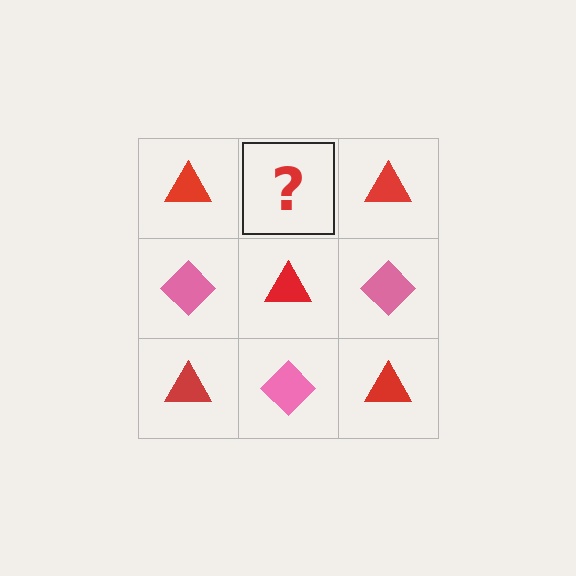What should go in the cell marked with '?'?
The missing cell should contain a pink diamond.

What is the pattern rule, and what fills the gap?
The rule is that it alternates red triangle and pink diamond in a checkerboard pattern. The gap should be filled with a pink diamond.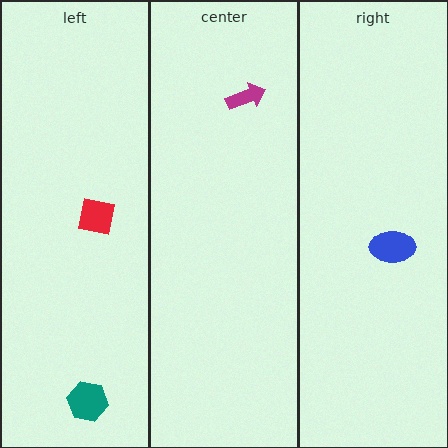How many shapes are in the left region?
2.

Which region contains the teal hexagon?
The left region.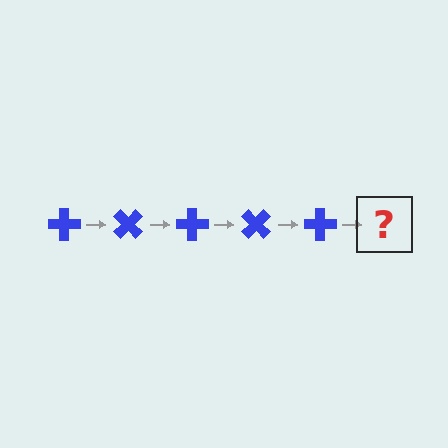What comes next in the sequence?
The next element should be a blue cross rotated 225 degrees.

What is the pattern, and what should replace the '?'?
The pattern is that the cross rotates 45 degrees each step. The '?' should be a blue cross rotated 225 degrees.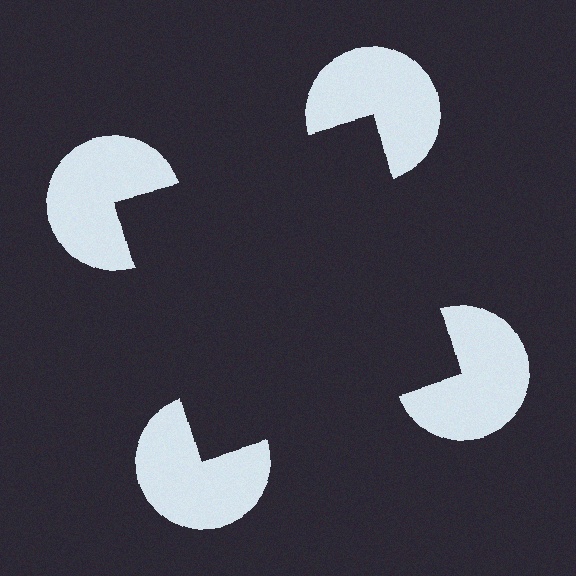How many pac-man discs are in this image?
There are 4 — one at each vertex of the illusory square.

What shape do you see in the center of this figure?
An illusory square — its edges are inferred from the aligned wedge cuts in the pac-man discs, not physically drawn.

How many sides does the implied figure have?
4 sides.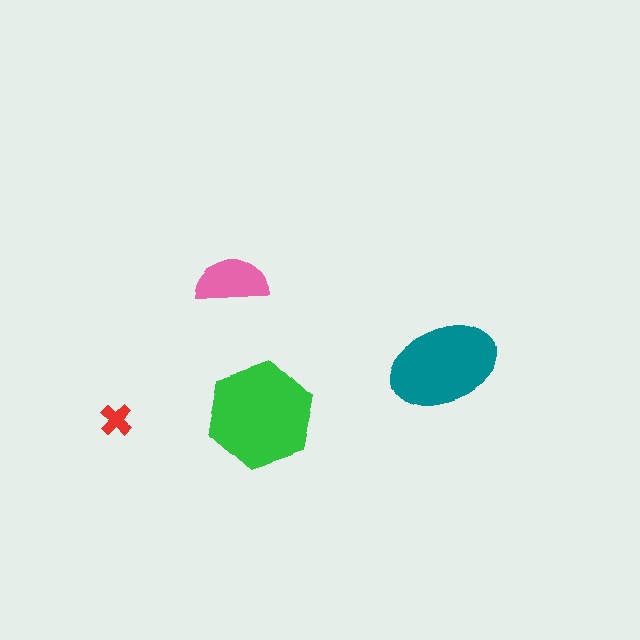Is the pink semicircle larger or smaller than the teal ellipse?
Smaller.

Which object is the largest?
The green hexagon.